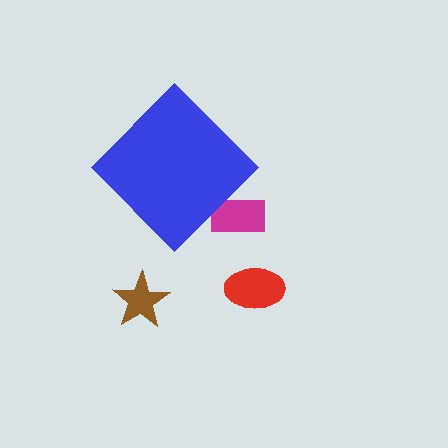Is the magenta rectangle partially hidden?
Yes, the magenta rectangle is partially hidden behind the blue diamond.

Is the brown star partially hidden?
No, the brown star is fully visible.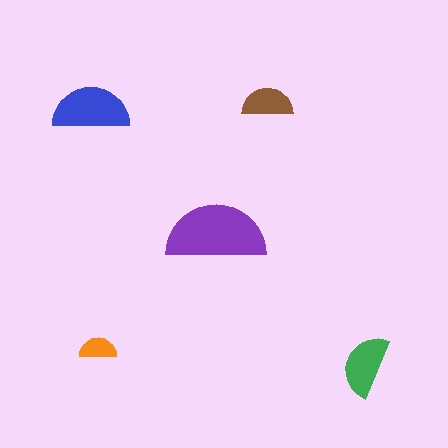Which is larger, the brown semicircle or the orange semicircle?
The brown one.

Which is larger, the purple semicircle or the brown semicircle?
The purple one.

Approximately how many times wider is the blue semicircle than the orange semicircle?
About 2 times wider.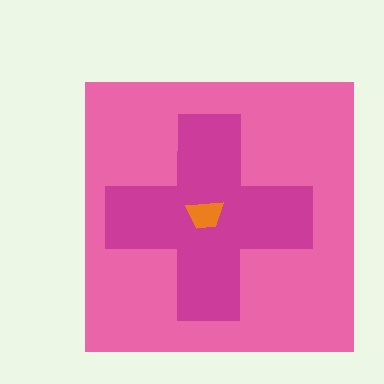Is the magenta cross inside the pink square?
Yes.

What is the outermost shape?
The pink square.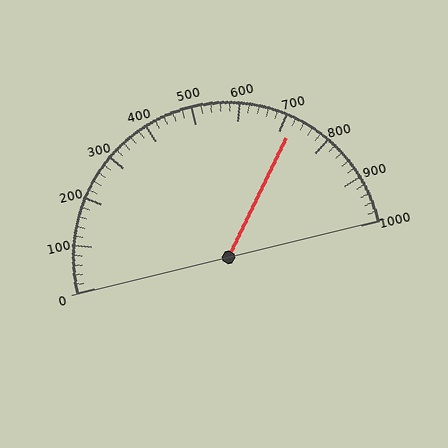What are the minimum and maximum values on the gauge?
The gauge ranges from 0 to 1000.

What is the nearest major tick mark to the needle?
The nearest major tick mark is 700.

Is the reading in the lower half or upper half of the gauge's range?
The reading is in the upper half of the range (0 to 1000).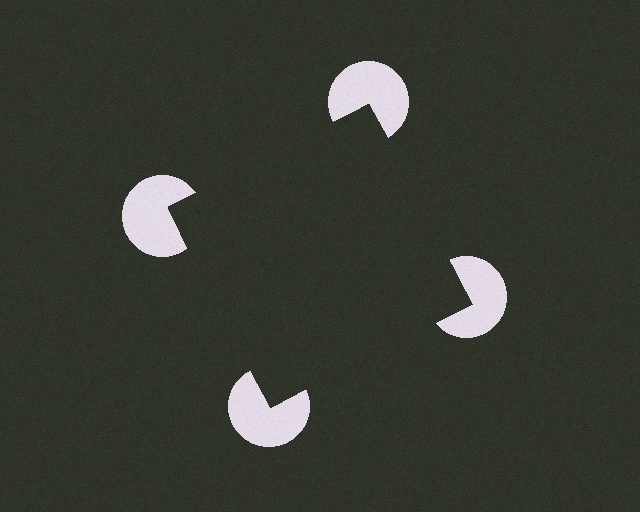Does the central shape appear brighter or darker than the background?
It typically appears slightly darker than the background, even though no actual brightness change is drawn.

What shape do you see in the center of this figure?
An illusory square — its edges are inferred from the aligned wedge cuts in the pac-man discs, not physically drawn.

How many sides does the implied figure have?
4 sides.